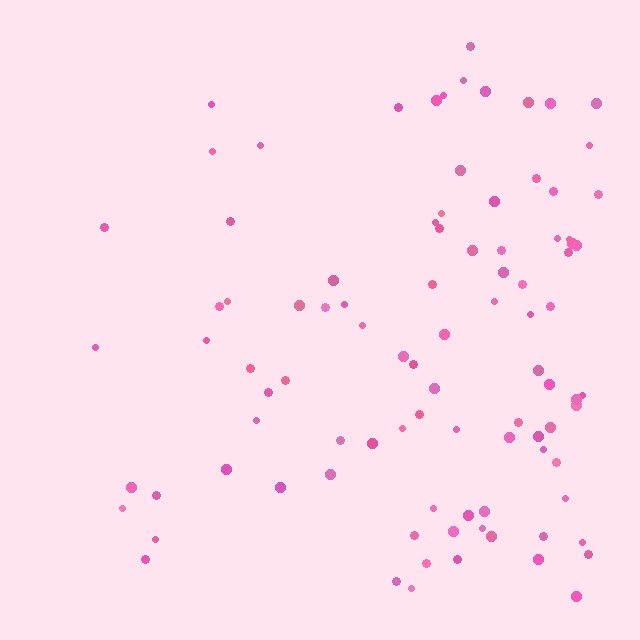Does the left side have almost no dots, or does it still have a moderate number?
Still a moderate number, just noticeably fewer than the right.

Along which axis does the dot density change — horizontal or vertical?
Horizontal.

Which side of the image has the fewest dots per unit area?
The left.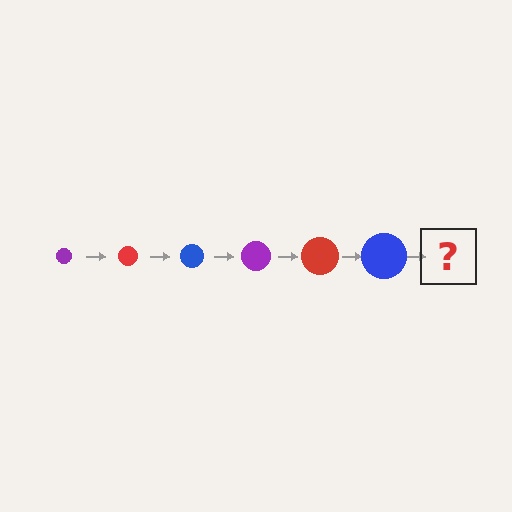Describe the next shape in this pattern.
It should be a purple circle, larger than the previous one.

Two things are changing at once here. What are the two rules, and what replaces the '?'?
The two rules are that the circle grows larger each step and the color cycles through purple, red, and blue. The '?' should be a purple circle, larger than the previous one.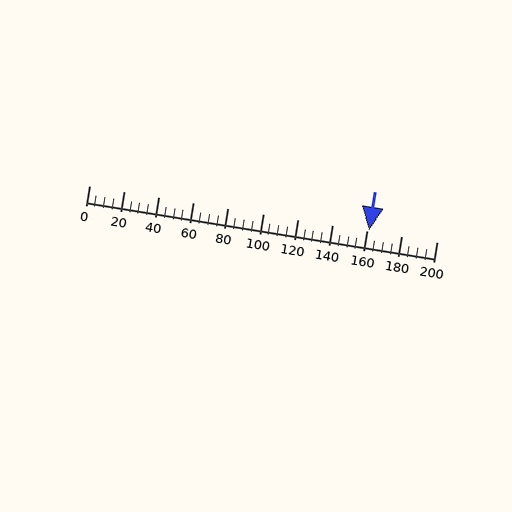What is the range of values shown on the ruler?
The ruler shows values from 0 to 200.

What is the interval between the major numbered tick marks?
The major tick marks are spaced 20 units apart.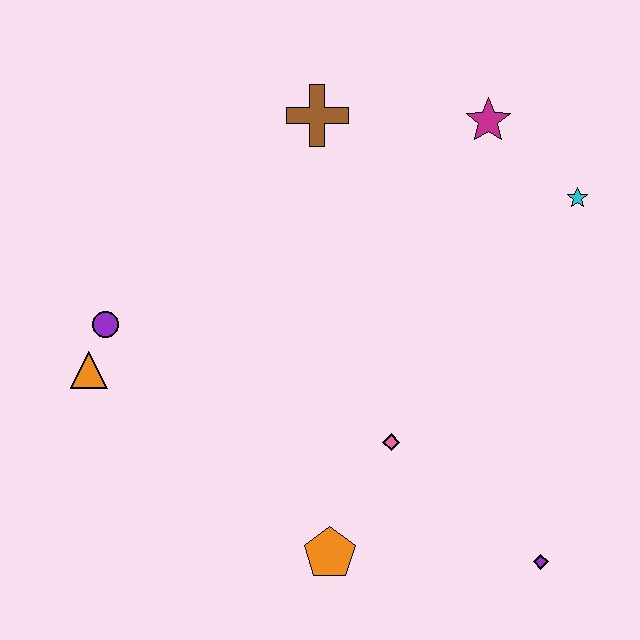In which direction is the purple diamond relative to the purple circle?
The purple diamond is to the right of the purple circle.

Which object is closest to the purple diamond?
The pink diamond is closest to the purple diamond.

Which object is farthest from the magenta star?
The orange triangle is farthest from the magenta star.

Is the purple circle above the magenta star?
No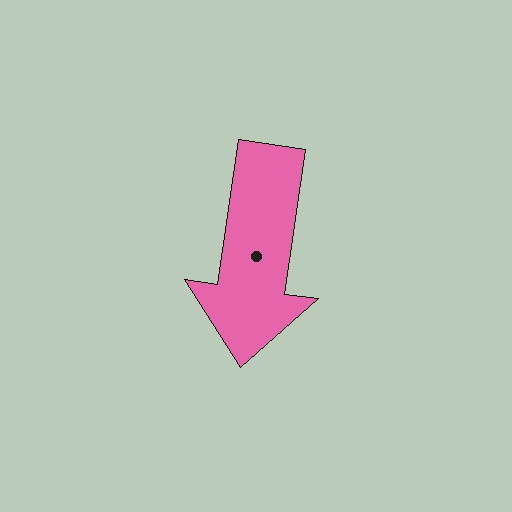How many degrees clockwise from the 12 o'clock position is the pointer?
Approximately 188 degrees.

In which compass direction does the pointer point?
South.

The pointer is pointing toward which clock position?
Roughly 6 o'clock.